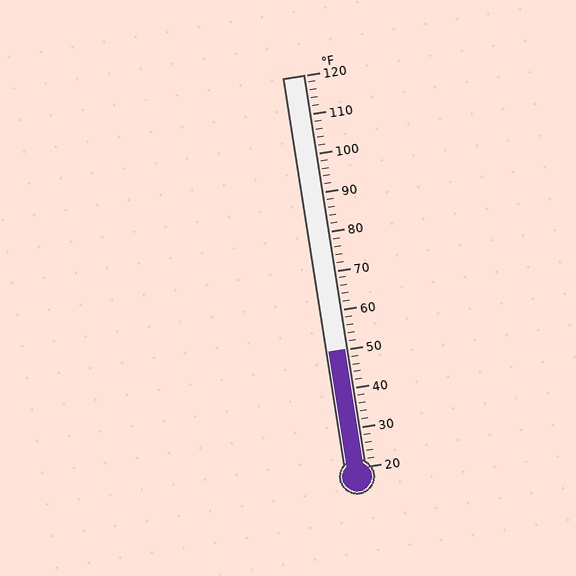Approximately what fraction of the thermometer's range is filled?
The thermometer is filled to approximately 30% of its range.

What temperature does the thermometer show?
The thermometer shows approximately 50°F.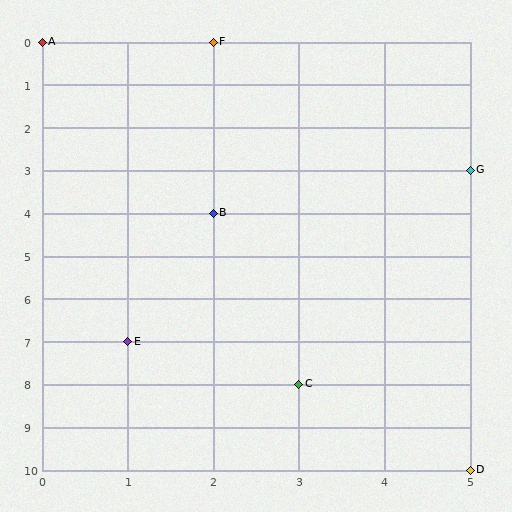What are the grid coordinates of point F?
Point F is at grid coordinates (2, 0).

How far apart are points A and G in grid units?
Points A and G are 5 columns and 3 rows apart (about 5.8 grid units diagonally).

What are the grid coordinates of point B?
Point B is at grid coordinates (2, 4).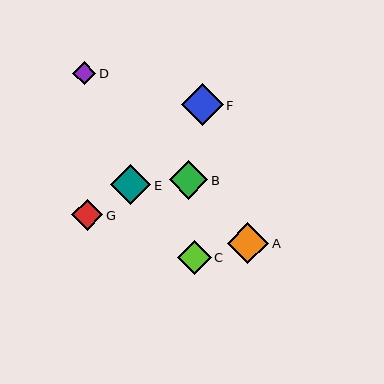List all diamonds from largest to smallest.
From largest to smallest: F, A, E, B, C, G, D.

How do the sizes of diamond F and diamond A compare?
Diamond F and diamond A are approximately the same size.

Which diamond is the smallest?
Diamond D is the smallest with a size of approximately 23 pixels.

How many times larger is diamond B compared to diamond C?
Diamond B is approximately 1.1 times the size of diamond C.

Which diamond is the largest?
Diamond F is the largest with a size of approximately 42 pixels.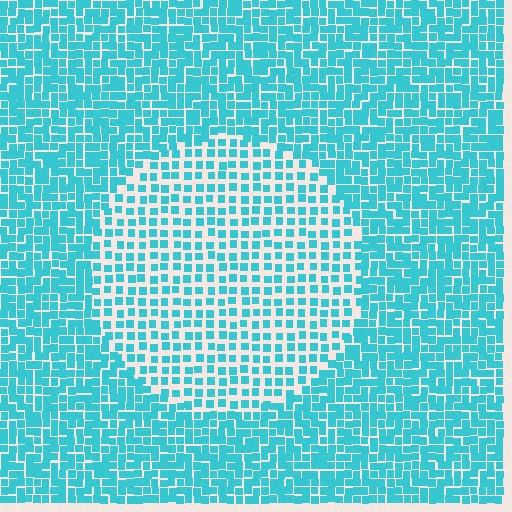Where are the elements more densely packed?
The elements are more densely packed outside the circle boundary.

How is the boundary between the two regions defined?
The boundary is defined by a change in element density (approximately 1.8x ratio). All elements are the same color, size, and shape.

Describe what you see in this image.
The image contains small cyan elements arranged at two different densities. A circle-shaped region is visible where the elements are less densely packed than the surrounding area.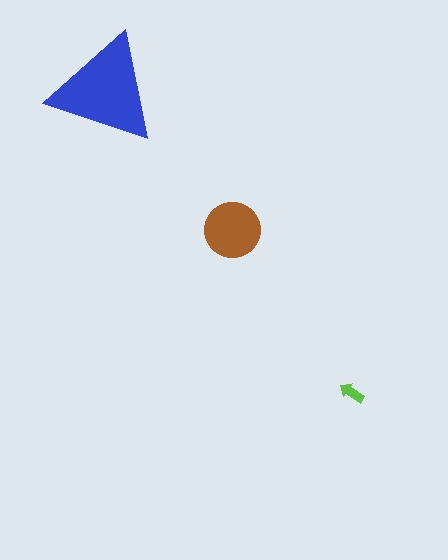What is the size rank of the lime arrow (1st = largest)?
3rd.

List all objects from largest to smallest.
The blue triangle, the brown circle, the lime arrow.